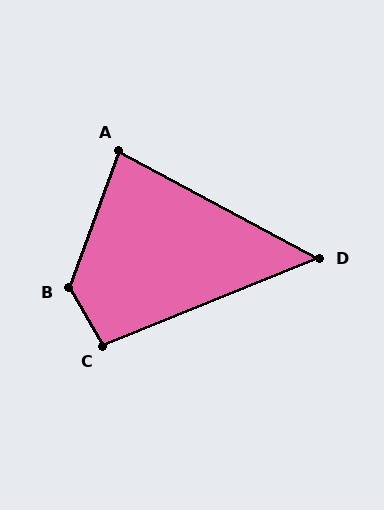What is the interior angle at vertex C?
Approximately 98 degrees (obtuse).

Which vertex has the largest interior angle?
B, at approximately 130 degrees.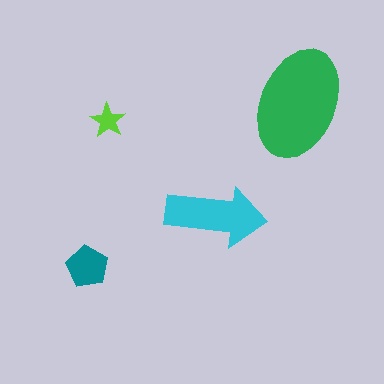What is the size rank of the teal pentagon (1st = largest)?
3rd.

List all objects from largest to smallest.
The green ellipse, the cyan arrow, the teal pentagon, the lime star.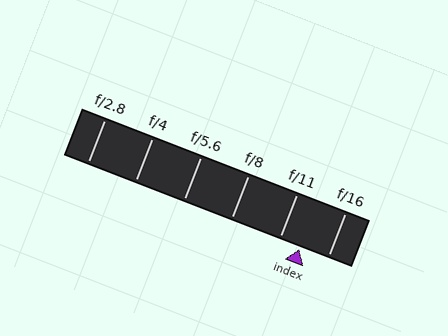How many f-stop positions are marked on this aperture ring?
There are 6 f-stop positions marked.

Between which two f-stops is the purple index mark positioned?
The index mark is between f/11 and f/16.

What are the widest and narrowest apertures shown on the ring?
The widest aperture shown is f/2.8 and the narrowest is f/16.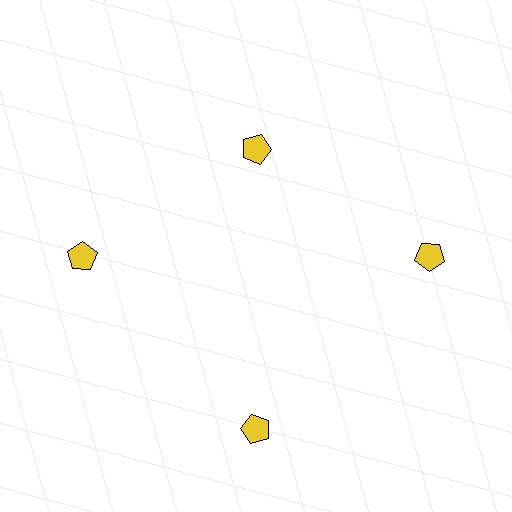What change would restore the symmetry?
The symmetry would be restored by moving it outward, back onto the ring so that all 4 pentagons sit at equal angles and equal distance from the center.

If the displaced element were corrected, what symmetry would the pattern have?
It would have 4-fold rotational symmetry — the pattern would map onto itself every 90 degrees.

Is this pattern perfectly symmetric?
No. The 4 yellow pentagons are arranged in a ring, but one element near the 12 o'clock position is pulled inward toward the center, breaking the 4-fold rotational symmetry.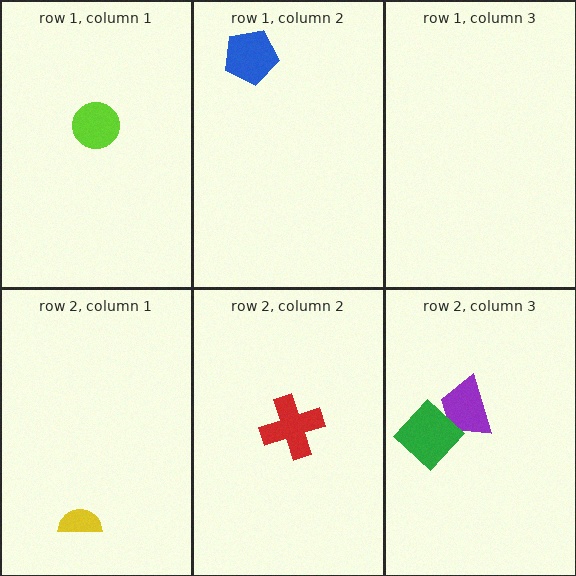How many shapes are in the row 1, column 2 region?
1.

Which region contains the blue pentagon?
The row 1, column 2 region.